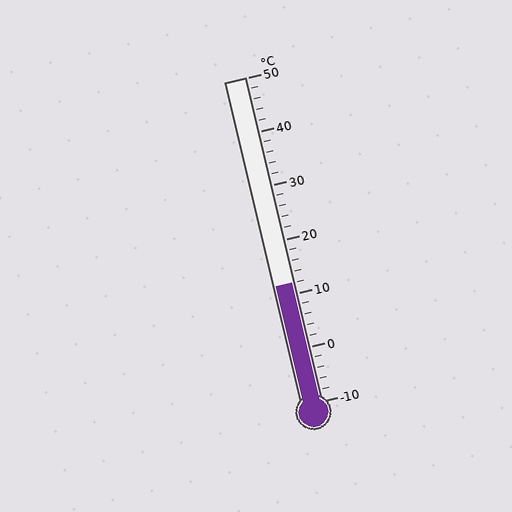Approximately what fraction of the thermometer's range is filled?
The thermometer is filled to approximately 35% of its range.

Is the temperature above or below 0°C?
The temperature is above 0°C.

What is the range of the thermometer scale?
The thermometer scale ranges from -10°C to 50°C.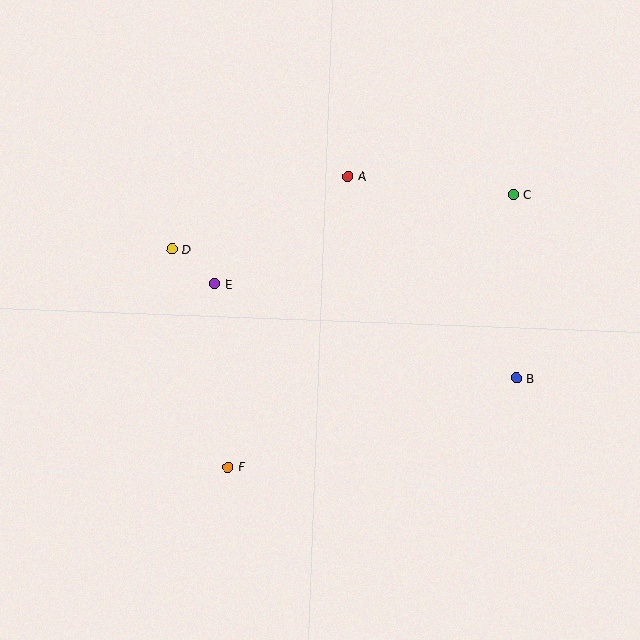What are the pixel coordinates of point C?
Point C is at (513, 194).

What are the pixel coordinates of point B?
Point B is at (516, 378).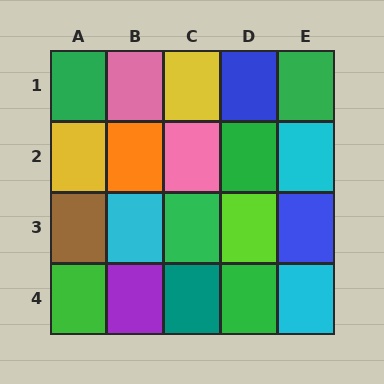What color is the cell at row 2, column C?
Pink.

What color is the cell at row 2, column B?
Orange.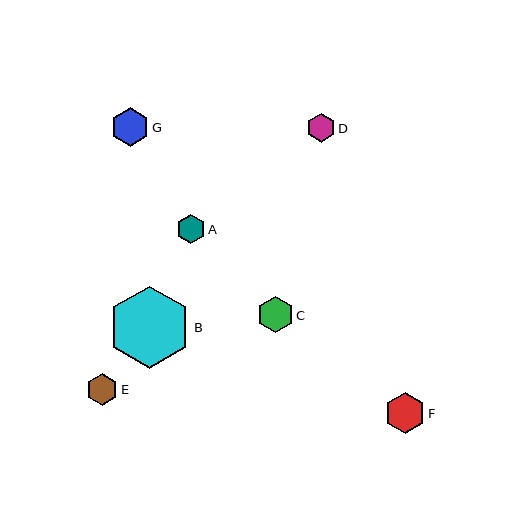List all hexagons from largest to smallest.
From largest to smallest: B, F, G, C, E, A, D.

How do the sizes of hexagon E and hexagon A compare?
Hexagon E and hexagon A are approximately the same size.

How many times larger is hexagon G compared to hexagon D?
Hexagon G is approximately 1.4 times the size of hexagon D.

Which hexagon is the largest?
Hexagon B is the largest with a size of approximately 82 pixels.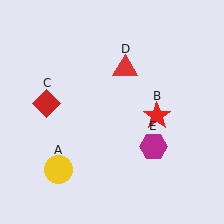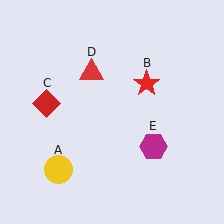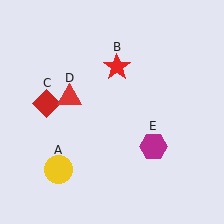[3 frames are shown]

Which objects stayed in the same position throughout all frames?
Yellow circle (object A) and red diamond (object C) and magenta hexagon (object E) remained stationary.